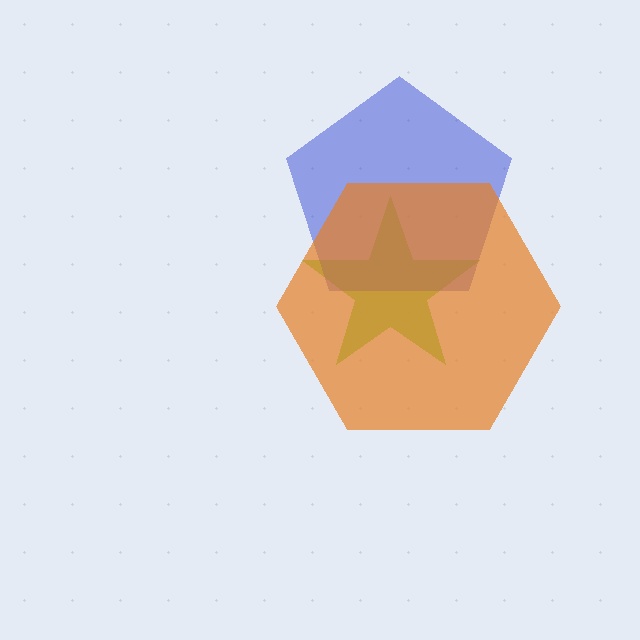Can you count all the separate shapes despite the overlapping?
Yes, there are 3 separate shapes.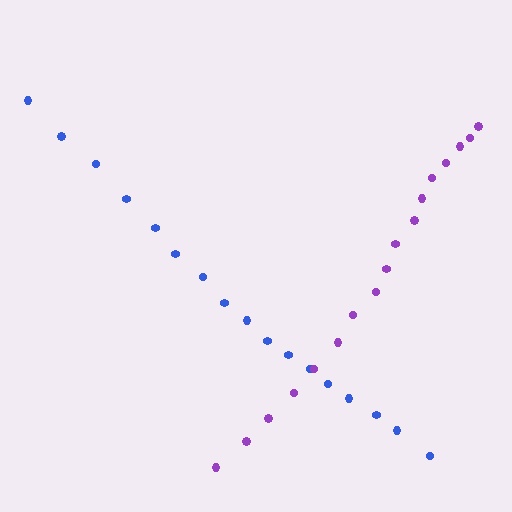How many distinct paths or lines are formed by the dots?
There are 2 distinct paths.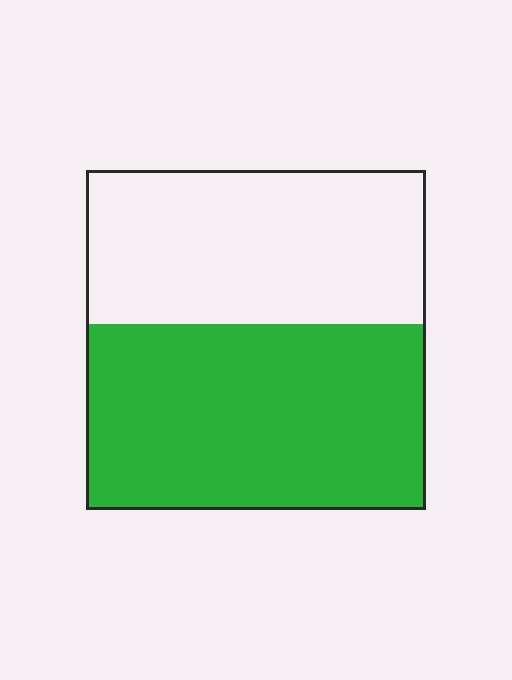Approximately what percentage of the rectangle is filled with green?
Approximately 55%.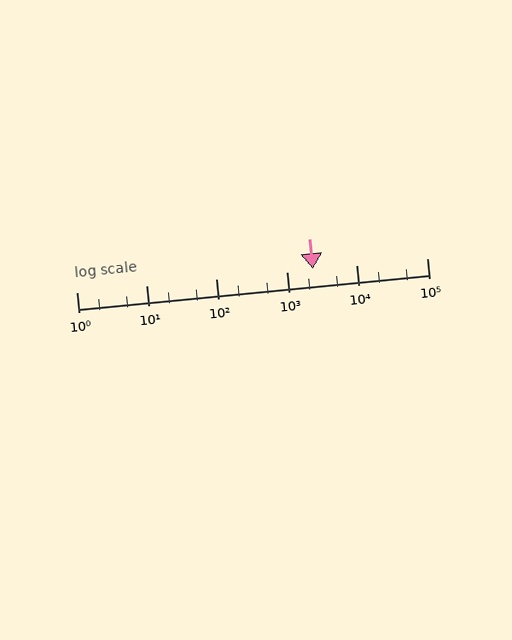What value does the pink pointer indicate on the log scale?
The pointer indicates approximately 2400.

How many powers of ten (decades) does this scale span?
The scale spans 5 decades, from 1 to 100000.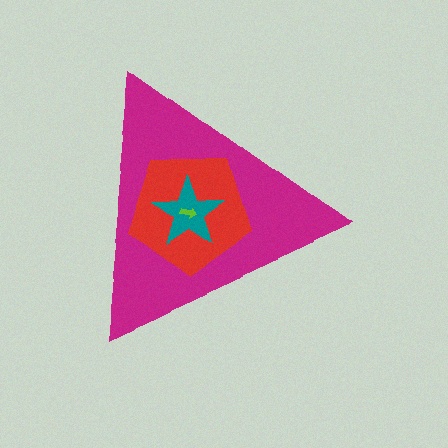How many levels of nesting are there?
4.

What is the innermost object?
The lime arrow.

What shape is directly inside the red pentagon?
The teal star.